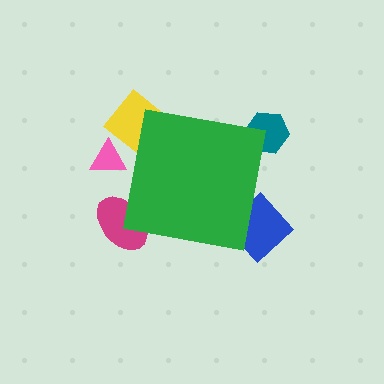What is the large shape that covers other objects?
A green square.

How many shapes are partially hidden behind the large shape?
5 shapes are partially hidden.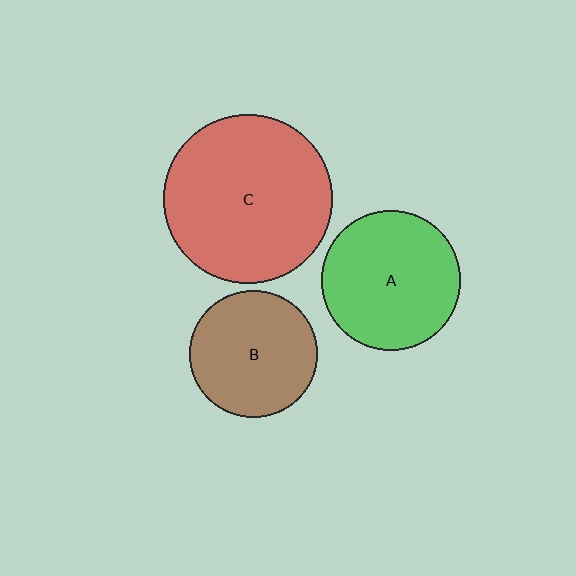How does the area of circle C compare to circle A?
Approximately 1.5 times.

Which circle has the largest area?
Circle C (red).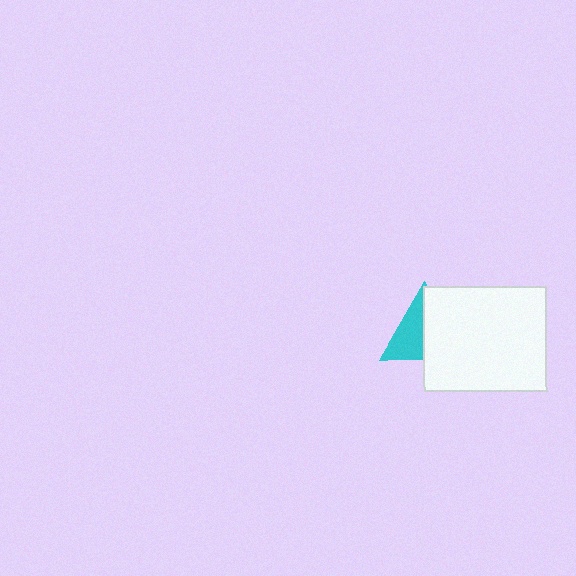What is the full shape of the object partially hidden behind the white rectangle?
The partially hidden object is a cyan triangle.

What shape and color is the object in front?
The object in front is a white rectangle.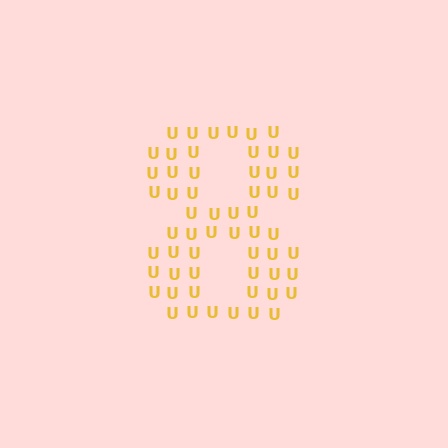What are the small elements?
The small elements are letter U's.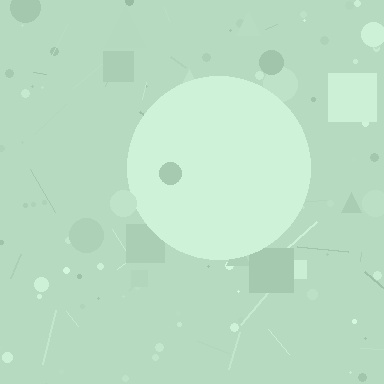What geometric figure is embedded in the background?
A circle is embedded in the background.